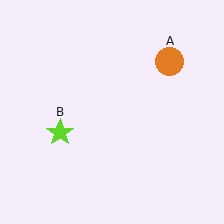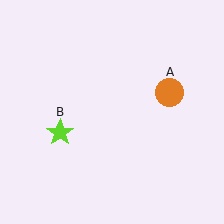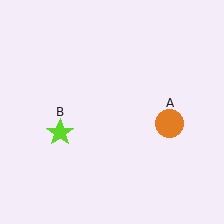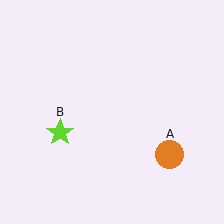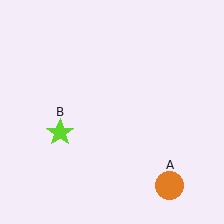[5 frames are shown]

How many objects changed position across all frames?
1 object changed position: orange circle (object A).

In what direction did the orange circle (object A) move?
The orange circle (object A) moved down.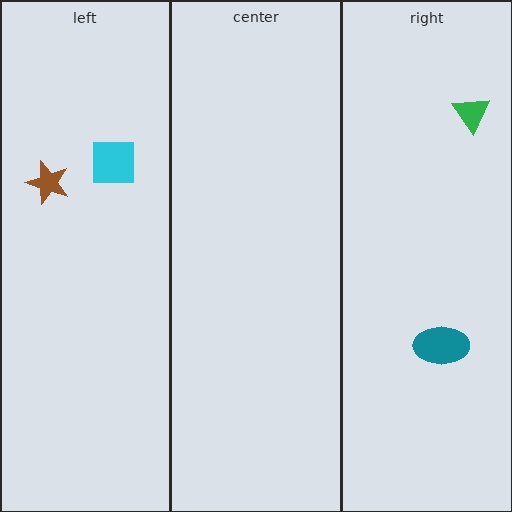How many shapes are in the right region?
2.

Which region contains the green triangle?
The right region.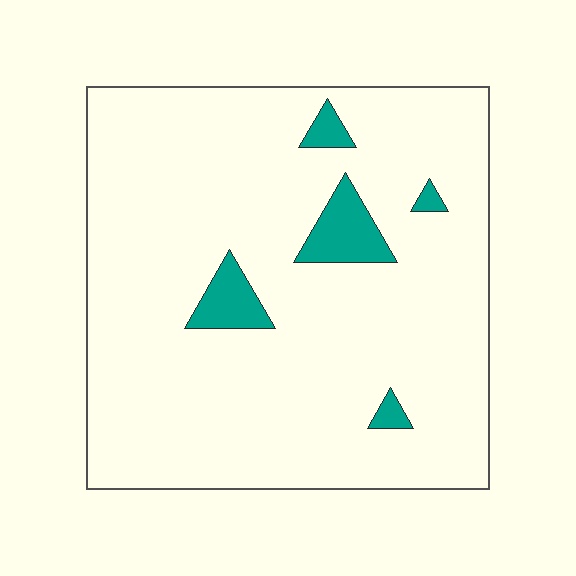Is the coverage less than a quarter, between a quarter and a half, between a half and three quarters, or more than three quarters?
Less than a quarter.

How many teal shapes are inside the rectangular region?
5.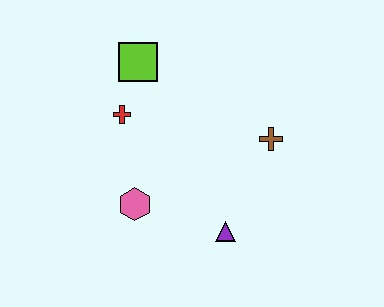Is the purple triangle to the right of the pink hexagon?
Yes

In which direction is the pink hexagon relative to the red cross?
The pink hexagon is below the red cross.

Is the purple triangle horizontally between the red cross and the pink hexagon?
No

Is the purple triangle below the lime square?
Yes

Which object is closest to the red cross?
The lime square is closest to the red cross.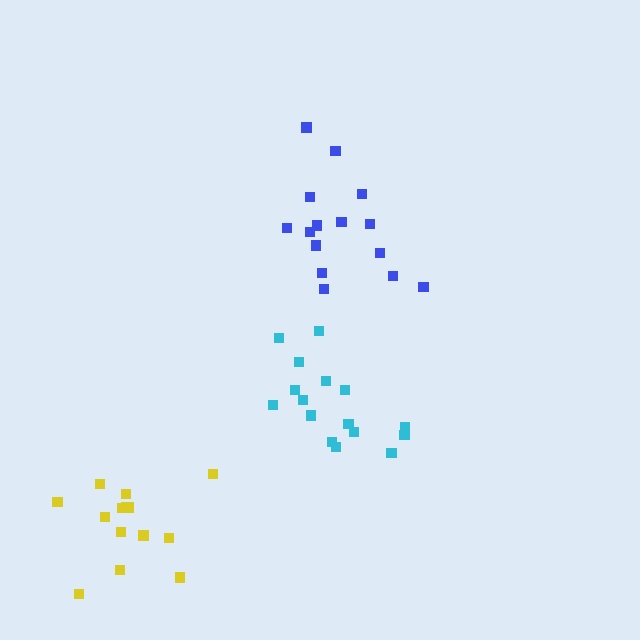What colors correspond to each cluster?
The clusters are colored: cyan, blue, yellow.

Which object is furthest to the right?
The blue cluster is rightmost.